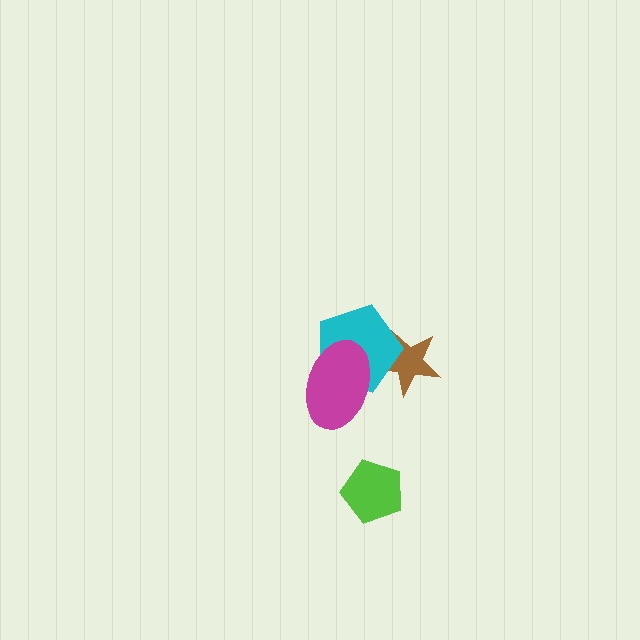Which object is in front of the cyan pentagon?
The magenta ellipse is in front of the cyan pentagon.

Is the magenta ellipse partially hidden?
No, no other shape covers it.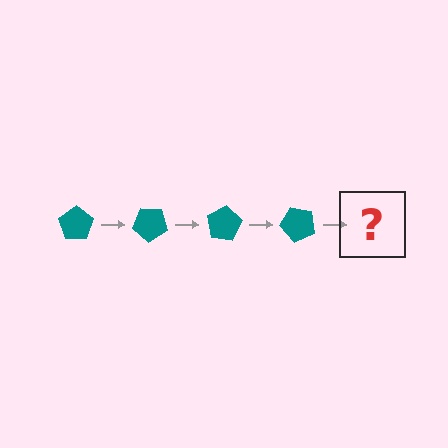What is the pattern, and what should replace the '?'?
The pattern is that the pentagon rotates 40 degrees each step. The '?' should be a teal pentagon rotated 160 degrees.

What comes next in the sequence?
The next element should be a teal pentagon rotated 160 degrees.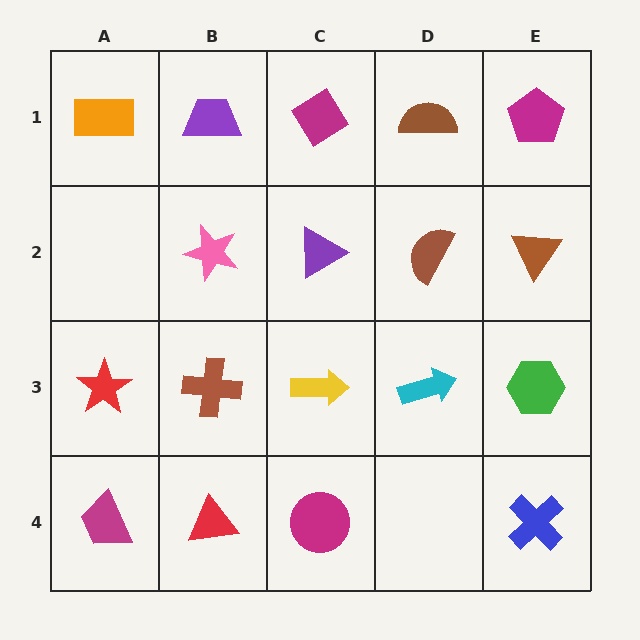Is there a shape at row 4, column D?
No, that cell is empty.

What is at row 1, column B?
A purple trapezoid.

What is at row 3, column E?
A green hexagon.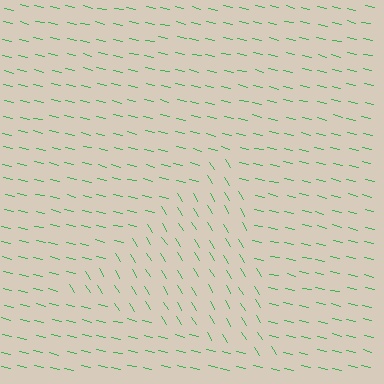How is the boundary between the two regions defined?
The boundary is defined purely by a change in line orientation (approximately 45 degrees difference). All lines are the same color and thickness.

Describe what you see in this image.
The image is filled with small green line segments. A triangle region in the image has lines oriented differently from the surrounding lines, creating a visible texture boundary.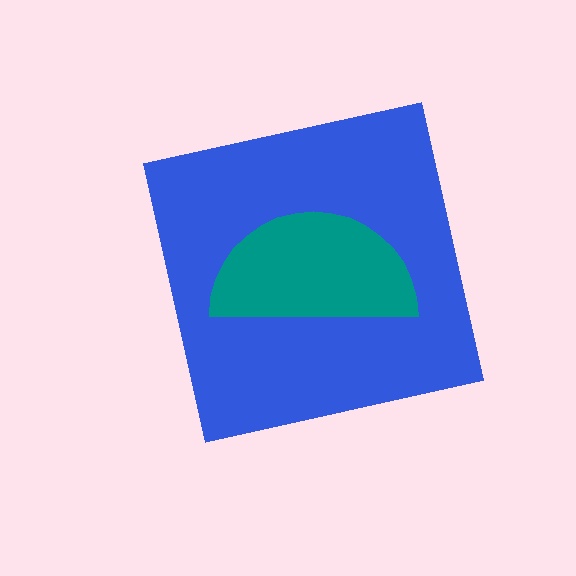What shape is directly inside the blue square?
The teal semicircle.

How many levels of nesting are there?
2.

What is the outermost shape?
The blue square.